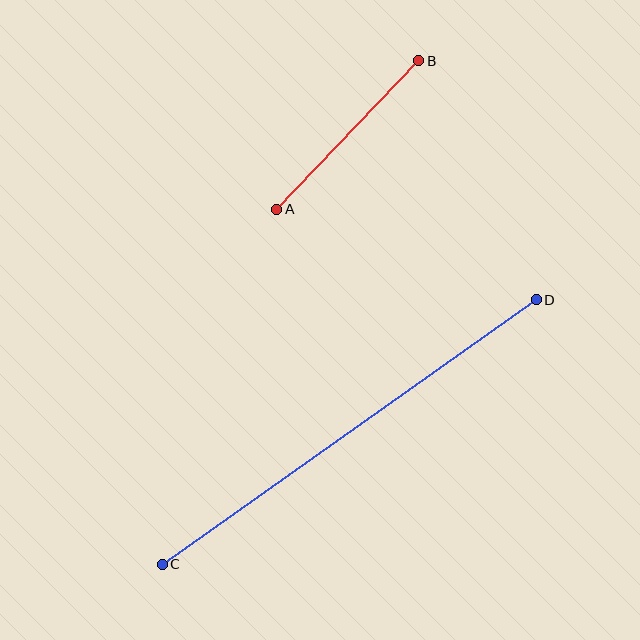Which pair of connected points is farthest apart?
Points C and D are farthest apart.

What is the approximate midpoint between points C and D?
The midpoint is at approximately (349, 432) pixels.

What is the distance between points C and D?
The distance is approximately 458 pixels.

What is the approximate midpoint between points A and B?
The midpoint is at approximately (348, 135) pixels.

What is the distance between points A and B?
The distance is approximately 205 pixels.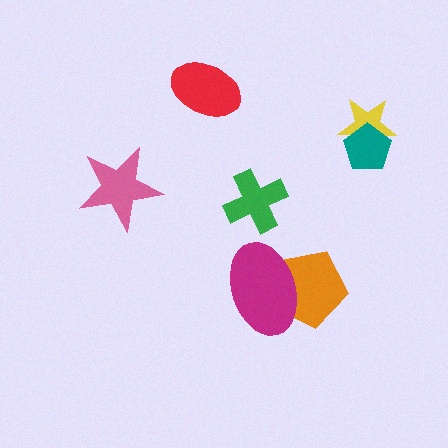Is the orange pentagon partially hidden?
Yes, it is partially covered by another shape.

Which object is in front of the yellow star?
The teal pentagon is in front of the yellow star.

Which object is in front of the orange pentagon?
The magenta ellipse is in front of the orange pentagon.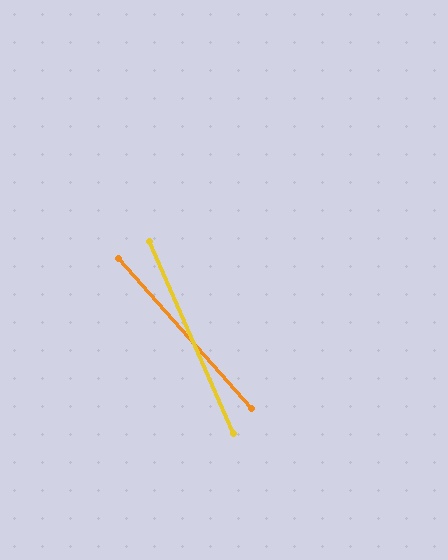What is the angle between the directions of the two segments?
Approximately 18 degrees.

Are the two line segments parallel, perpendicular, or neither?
Neither parallel nor perpendicular — they differ by about 18°.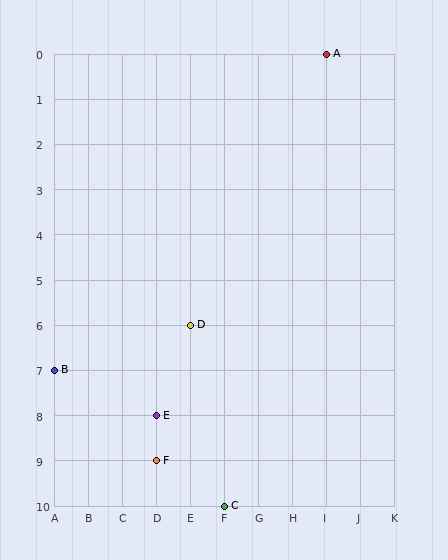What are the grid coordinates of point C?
Point C is at grid coordinates (F, 10).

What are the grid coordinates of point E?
Point E is at grid coordinates (D, 8).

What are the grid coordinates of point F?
Point F is at grid coordinates (D, 9).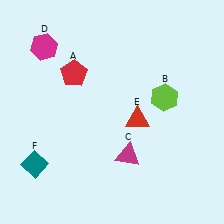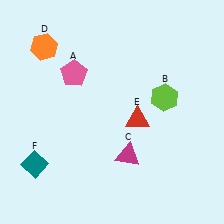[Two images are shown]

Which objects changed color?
A changed from red to pink. D changed from magenta to orange.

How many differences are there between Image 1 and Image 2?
There are 2 differences between the two images.